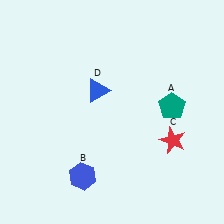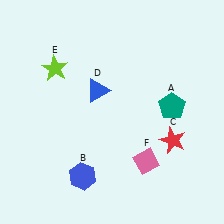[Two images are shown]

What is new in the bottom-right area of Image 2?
A pink diamond (F) was added in the bottom-right area of Image 2.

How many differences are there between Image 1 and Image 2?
There are 2 differences between the two images.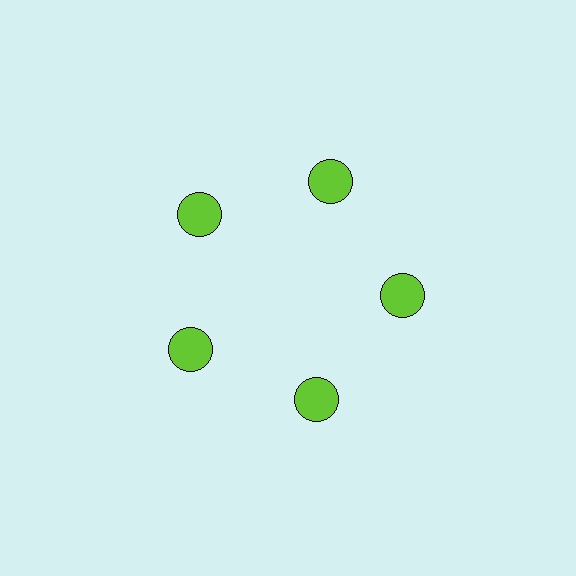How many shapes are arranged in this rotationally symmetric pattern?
There are 5 shapes, arranged in 5 groups of 1.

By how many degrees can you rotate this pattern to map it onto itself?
The pattern maps onto itself every 72 degrees of rotation.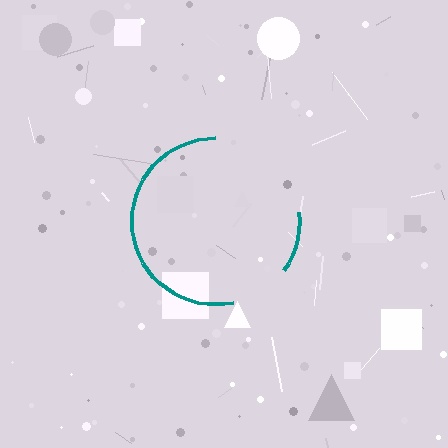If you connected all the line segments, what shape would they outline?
They would outline a circle.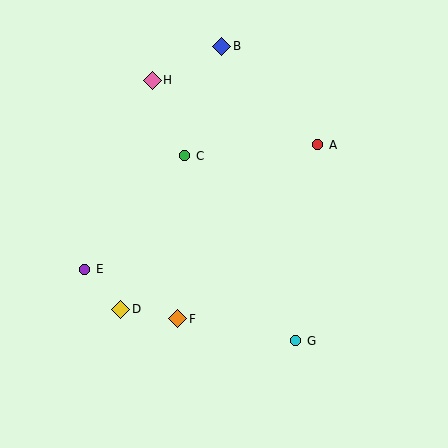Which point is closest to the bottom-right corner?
Point G is closest to the bottom-right corner.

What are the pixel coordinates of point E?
Point E is at (85, 270).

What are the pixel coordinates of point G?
Point G is at (296, 341).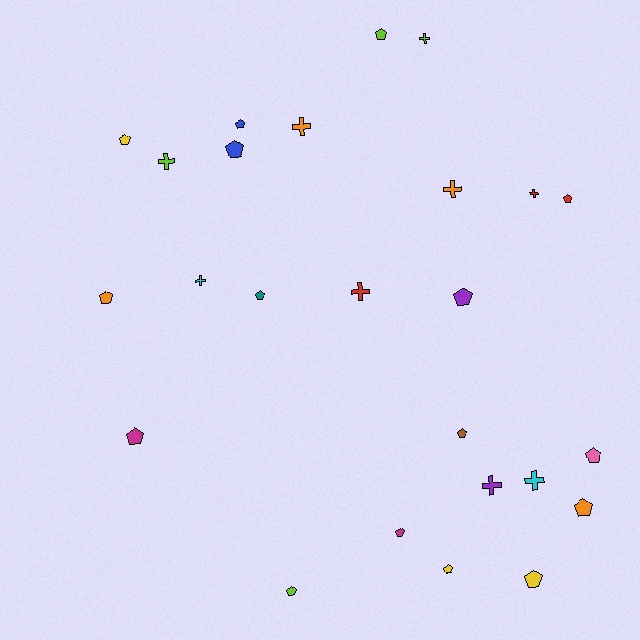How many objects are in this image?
There are 25 objects.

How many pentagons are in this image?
There are 16 pentagons.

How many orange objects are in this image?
There are 4 orange objects.